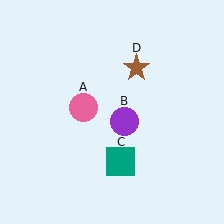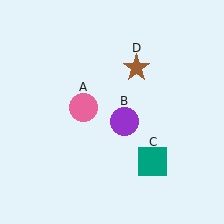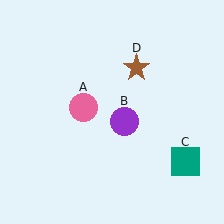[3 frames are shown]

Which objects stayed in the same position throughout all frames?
Pink circle (object A) and purple circle (object B) and brown star (object D) remained stationary.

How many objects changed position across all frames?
1 object changed position: teal square (object C).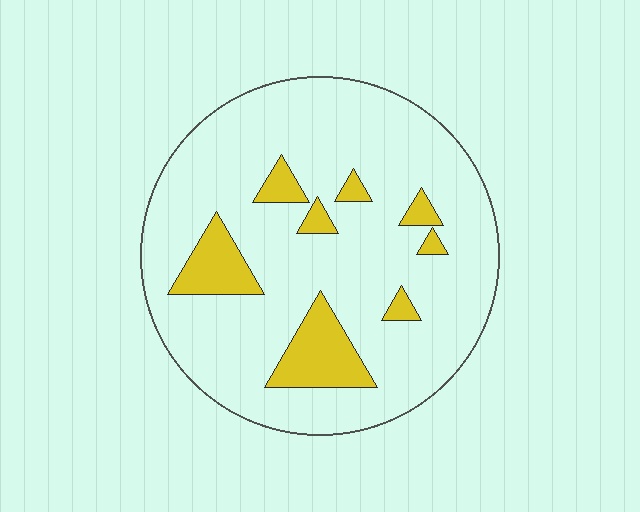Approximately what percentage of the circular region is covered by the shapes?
Approximately 15%.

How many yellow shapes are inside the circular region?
8.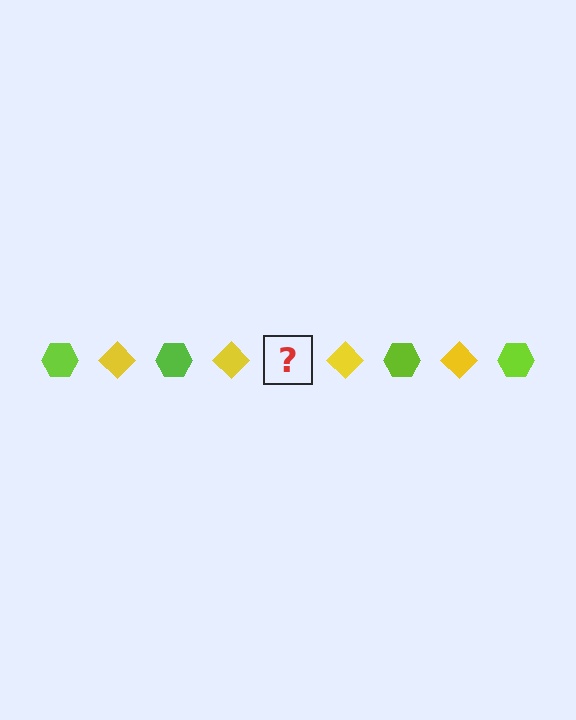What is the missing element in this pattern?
The missing element is a lime hexagon.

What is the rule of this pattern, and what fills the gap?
The rule is that the pattern alternates between lime hexagon and yellow diamond. The gap should be filled with a lime hexagon.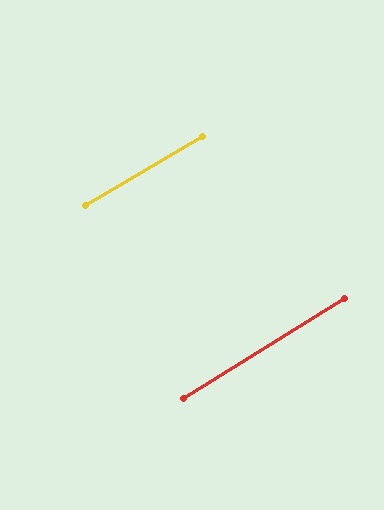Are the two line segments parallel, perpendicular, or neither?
Parallel — their directions differ by only 1.3°.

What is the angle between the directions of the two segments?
Approximately 1 degree.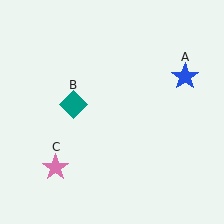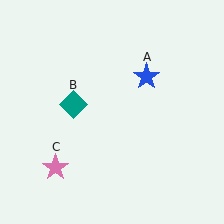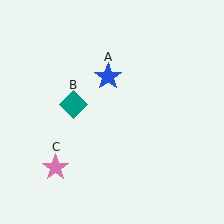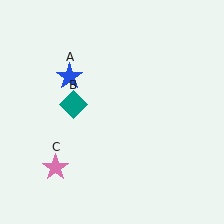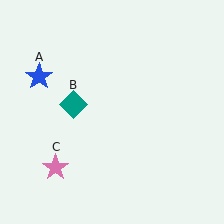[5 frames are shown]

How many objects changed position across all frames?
1 object changed position: blue star (object A).